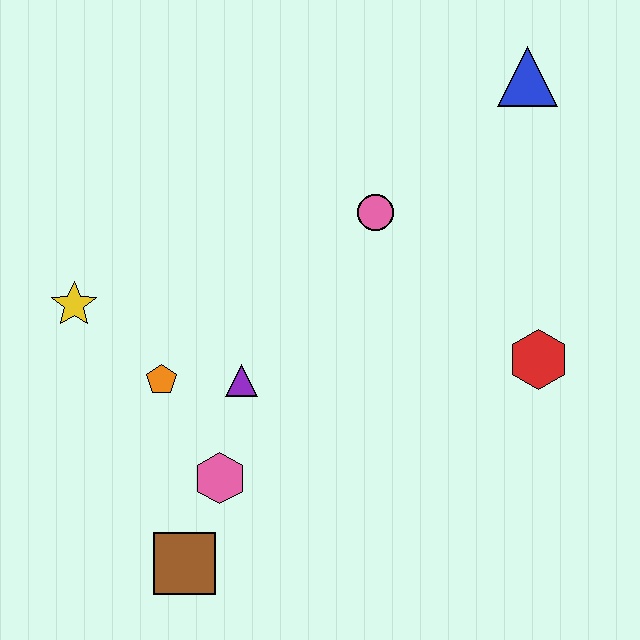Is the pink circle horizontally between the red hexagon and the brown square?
Yes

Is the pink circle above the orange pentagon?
Yes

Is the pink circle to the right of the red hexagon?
No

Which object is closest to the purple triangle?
The orange pentagon is closest to the purple triangle.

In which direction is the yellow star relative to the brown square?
The yellow star is above the brown square.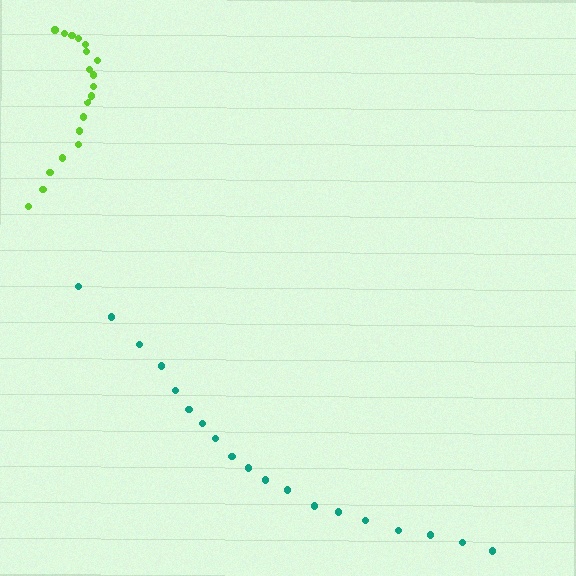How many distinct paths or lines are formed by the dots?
There are 2 distinct paths.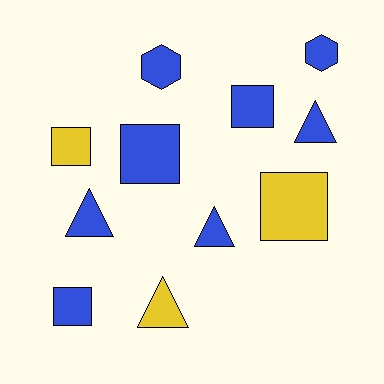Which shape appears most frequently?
Square, with 5 objects.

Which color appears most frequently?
Blue, with 8 objects.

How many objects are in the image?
There are 11 objects.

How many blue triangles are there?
There are 3 blue triangles.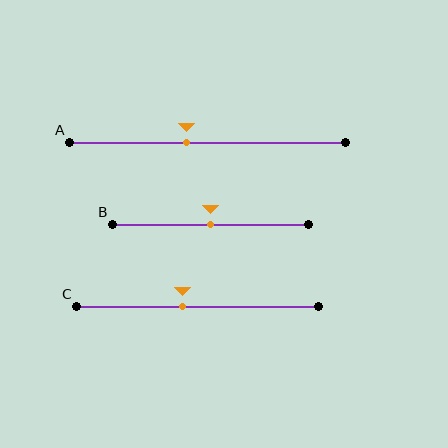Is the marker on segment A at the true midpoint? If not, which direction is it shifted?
No, the marker on segment A is shifted to the left by about 8% of the segment length.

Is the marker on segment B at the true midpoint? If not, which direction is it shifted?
Yes, the marker on segment B is at the true midpoint.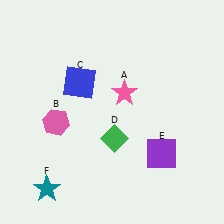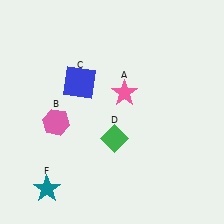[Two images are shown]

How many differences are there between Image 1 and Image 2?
There is 1 difference between the two images.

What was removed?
The purple square (E) was removed in Image 2.